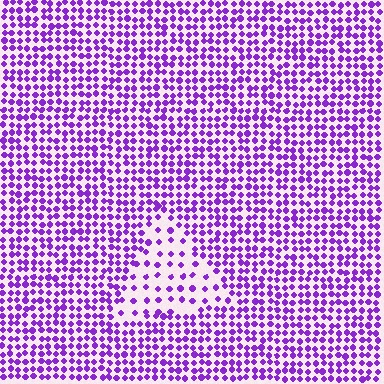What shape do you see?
I see a triangle.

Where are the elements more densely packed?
The elements are more densely packed outside the triangle boundary.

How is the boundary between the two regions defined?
The boundary is defined by a change in element density (approximately 2.4x ratio). All elements are the same color, size, and shape.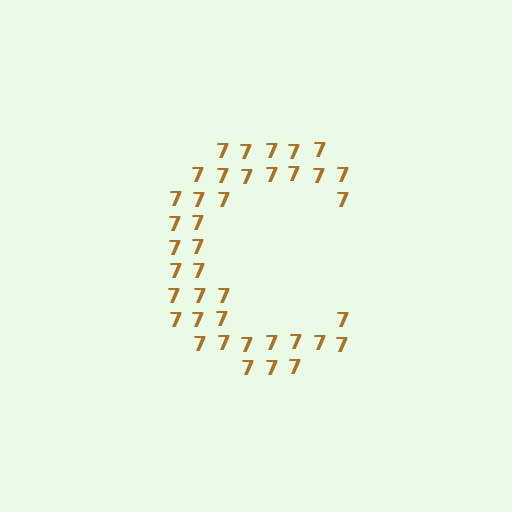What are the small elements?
The small elements are digit 7's.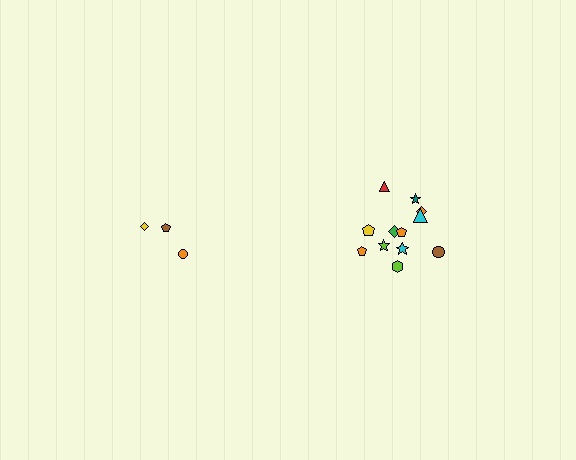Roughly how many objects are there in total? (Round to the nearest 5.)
Roughly 15 objects in total.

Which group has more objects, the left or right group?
The right group.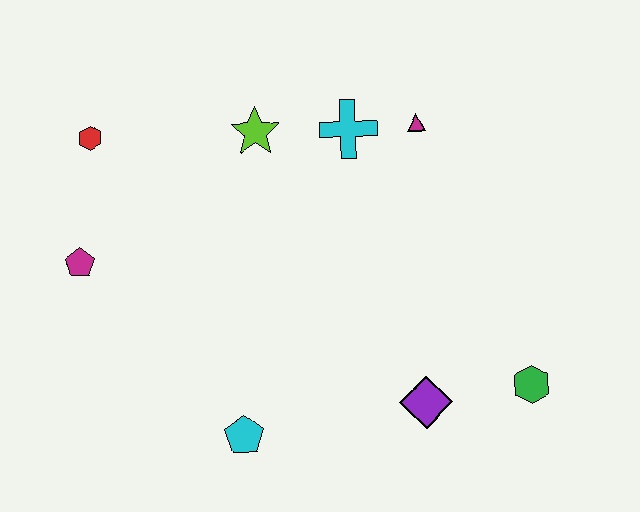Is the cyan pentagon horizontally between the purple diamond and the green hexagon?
No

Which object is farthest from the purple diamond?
The red hexagon is farthest from the purple diamond.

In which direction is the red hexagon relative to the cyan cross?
The red hexagon is to the left of the cyan cross.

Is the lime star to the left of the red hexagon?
No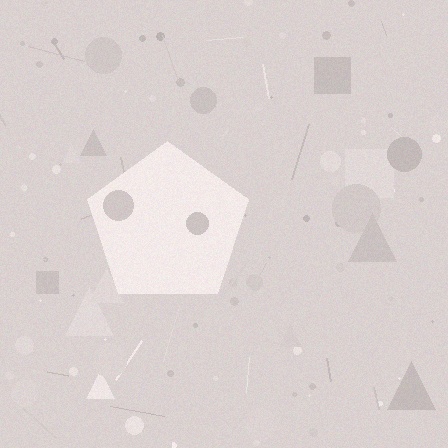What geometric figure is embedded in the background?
A pentagon is embedded in the background.